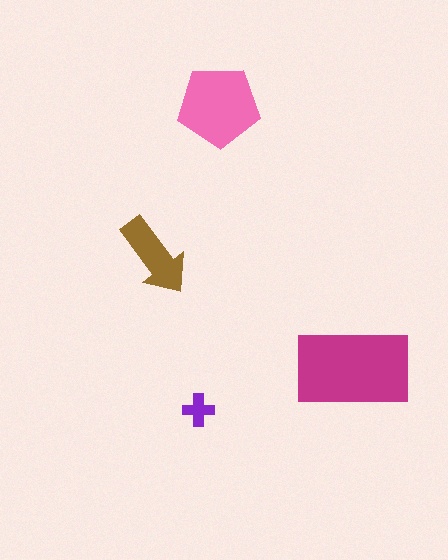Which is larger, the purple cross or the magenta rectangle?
The magenta rectangle.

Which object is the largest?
The magenta rectangle.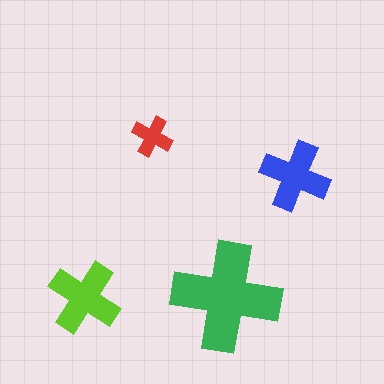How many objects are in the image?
There are 4 objects in the image.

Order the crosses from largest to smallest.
the green one, the lime one, the blue one, the red one.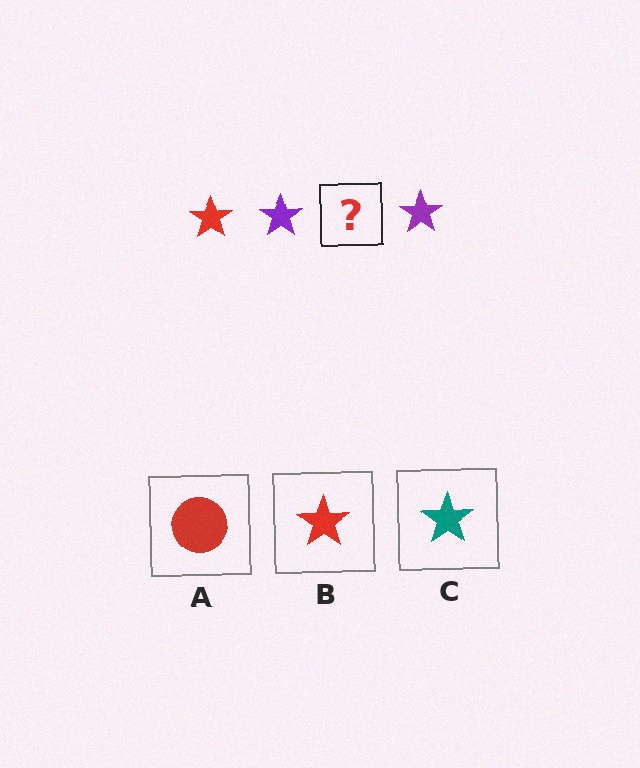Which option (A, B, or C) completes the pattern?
B.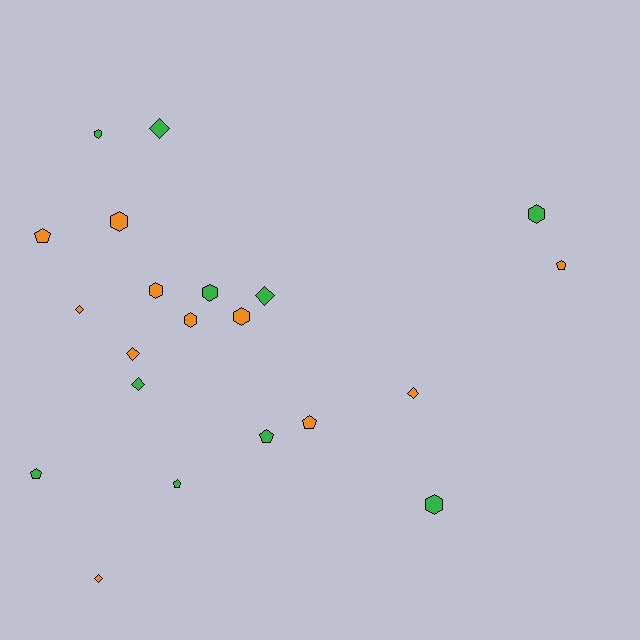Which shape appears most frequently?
Hexagon, with 8 objects.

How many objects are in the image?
There are 21 objects.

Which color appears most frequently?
Orange, with 11 objects.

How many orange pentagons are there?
There are 3 orange pentagons.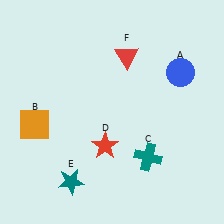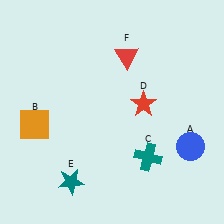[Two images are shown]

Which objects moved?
The objects that moved are: the blue circle (A), the red star (D).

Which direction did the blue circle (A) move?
The blue circle (A) moved down.